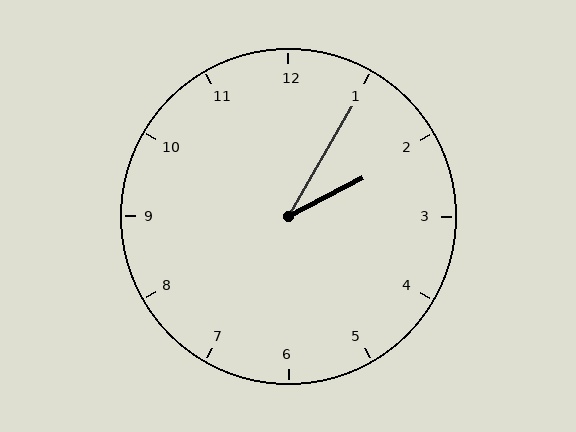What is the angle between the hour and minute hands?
Approximately 32 degrees.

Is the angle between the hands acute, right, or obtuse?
It is acute.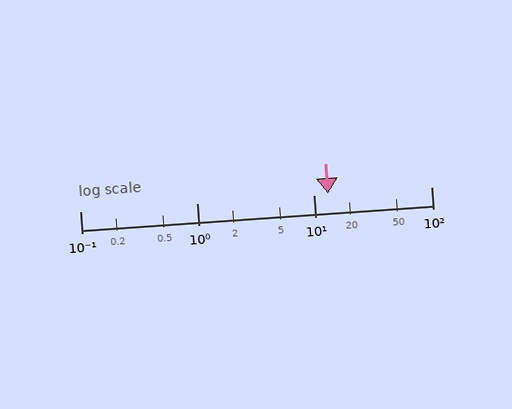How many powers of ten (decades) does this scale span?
The scale spans 3 decades, from 0.1 to 100.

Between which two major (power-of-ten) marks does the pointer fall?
The pointer is between 10 and 100.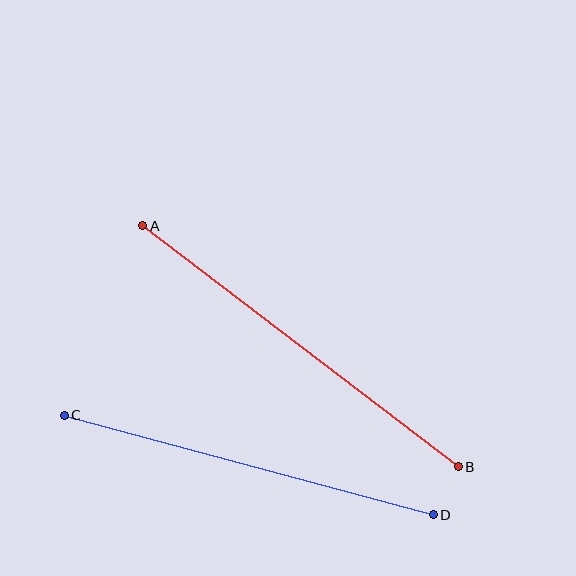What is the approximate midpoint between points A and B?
The midpoint is at approximately (301, 346) pixels.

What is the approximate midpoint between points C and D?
The midpoint is at approximately (249, 465) pixels.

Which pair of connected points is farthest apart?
Points A and B are farthest apart.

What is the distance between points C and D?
The distance is approximately 382 pixels.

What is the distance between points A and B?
The distance is approximately 397 pixels.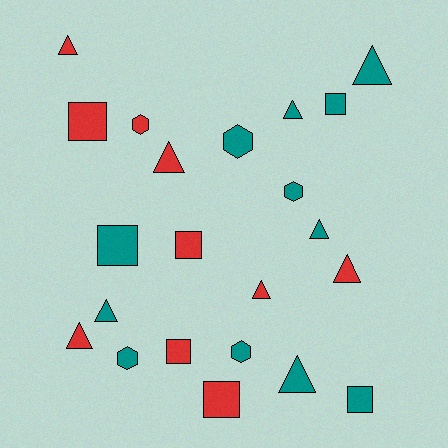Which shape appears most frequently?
Triangle, with 10 objects.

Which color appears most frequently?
Teal, with 12 objects.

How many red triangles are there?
There are 5 red triangles.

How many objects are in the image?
There are 22 objects.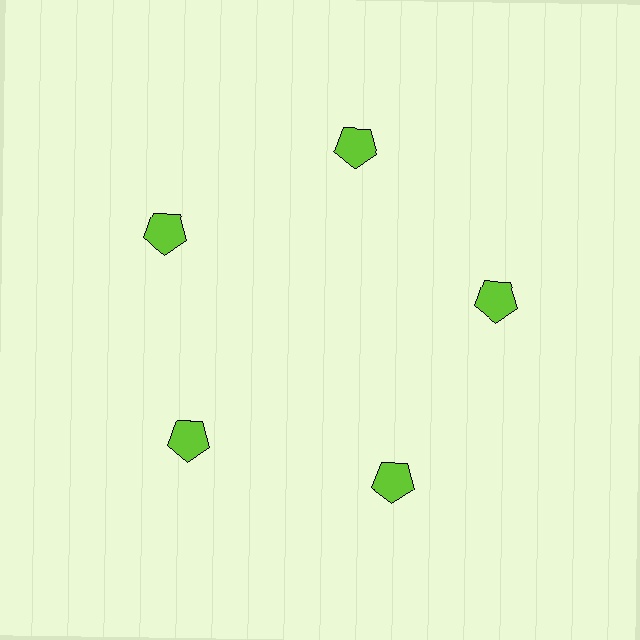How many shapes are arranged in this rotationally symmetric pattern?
There are 5 shapes, arranged in 5 groups of 1.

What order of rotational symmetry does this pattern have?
This pattern has 5-fold rotational symmetry.